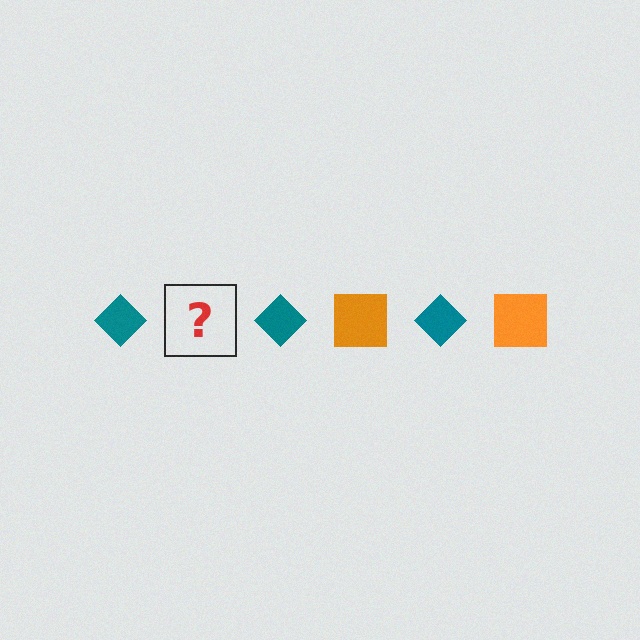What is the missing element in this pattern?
The missing element is an orange square.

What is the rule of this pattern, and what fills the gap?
The rule is that the pattern alternates between teal diamond and orange square. The gap should be filled with an orange square.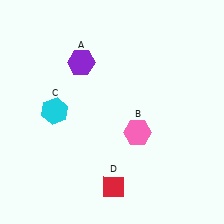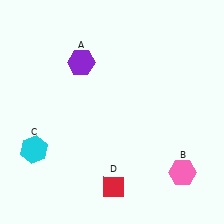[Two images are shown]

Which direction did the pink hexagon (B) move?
The pink hexagon (B) moved right.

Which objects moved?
The objects that moved are: the pink hexagon (B), the cyan hexagon (C).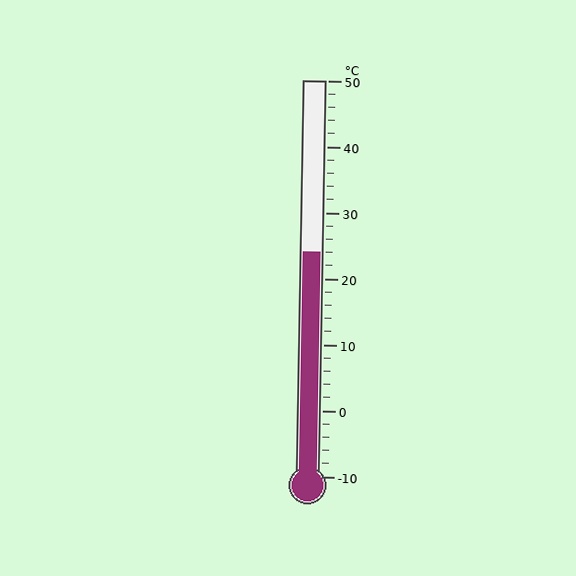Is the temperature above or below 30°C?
The temperature is below 30°C.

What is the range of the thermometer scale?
The thermometer scale ranges from -10°C to 50°C.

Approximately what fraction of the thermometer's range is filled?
The thermometer is filled to approximately 55% of its range.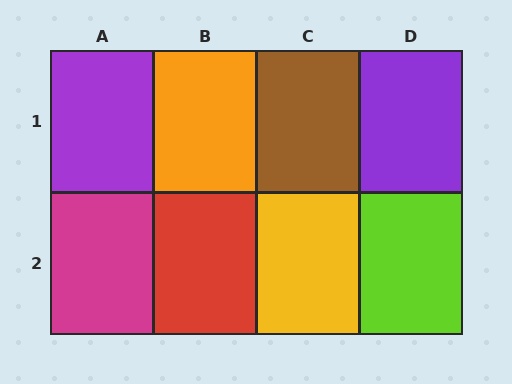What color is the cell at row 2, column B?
Red.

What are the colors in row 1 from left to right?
Purple, orange, brown, purple.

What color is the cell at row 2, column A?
Magenta.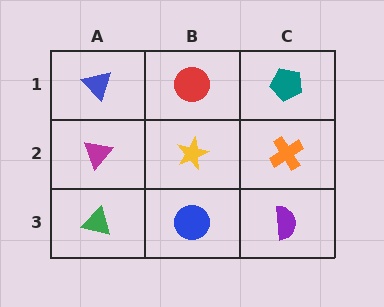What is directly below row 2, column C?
A purple semicircle.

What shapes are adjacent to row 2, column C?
A teal pentagon (row 1, column C), a purple semicircle (row 3, column C), a yellow star (row 2, column B).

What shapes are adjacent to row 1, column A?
A magenta triangle (row 2, column A), a red circle (row 1, column B).